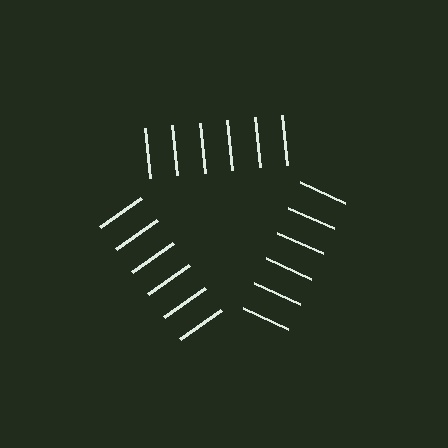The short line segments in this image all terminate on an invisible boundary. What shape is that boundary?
An illusory triangle — the line segments terminate on its edges but no continuous stroke is drawn.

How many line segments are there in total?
18 — 6 along each of the 3 edges.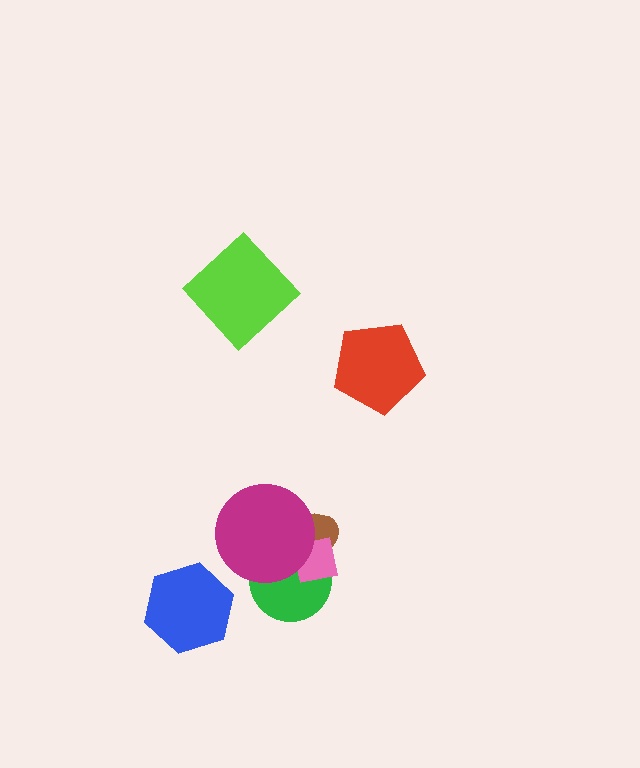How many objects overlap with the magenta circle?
3 objects overlap with the magenta circle.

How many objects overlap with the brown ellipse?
3 objects overlap with the brown ellipse.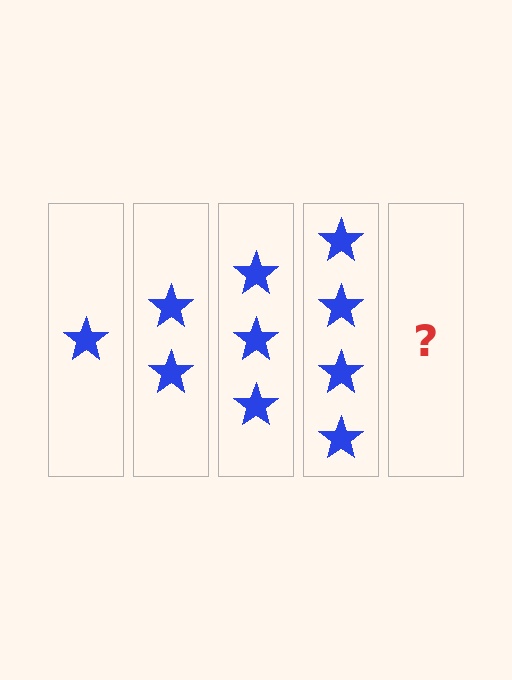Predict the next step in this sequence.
The next step is 5 stars.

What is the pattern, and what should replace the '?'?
The pattern is that each step adds one more star. The '?' should be 5 stars.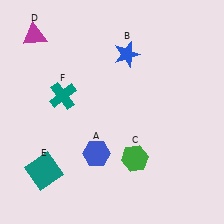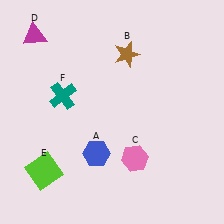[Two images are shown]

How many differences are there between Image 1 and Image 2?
There are 3 differences between the two images.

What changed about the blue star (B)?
In Image 1, B is blue. In Image 2, it changed to brown.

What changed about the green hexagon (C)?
In Image 1, C is green. In Image 2, it changed to pink.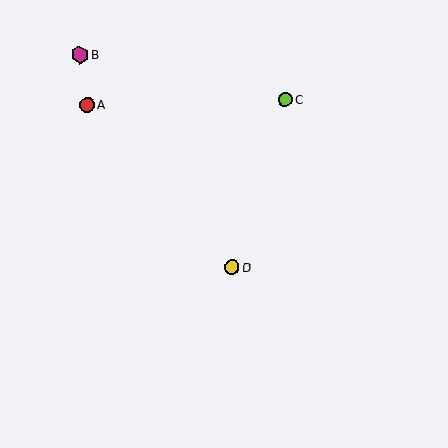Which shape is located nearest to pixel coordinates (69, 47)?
The magenta hexagon (labeled B) at (80, 55) is nearest to that location.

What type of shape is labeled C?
Shape C is a lime circle.